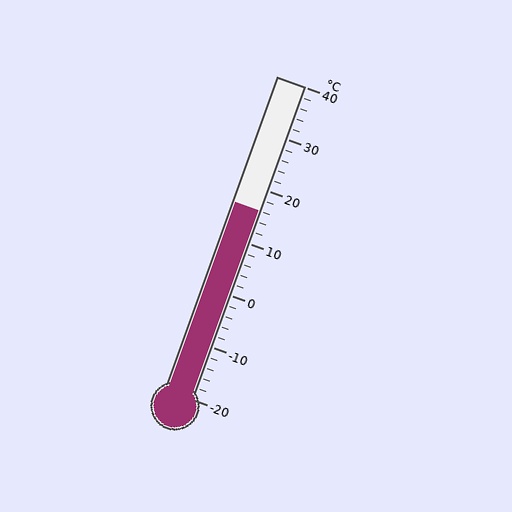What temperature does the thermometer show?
The thermometer shows approximately 16°C.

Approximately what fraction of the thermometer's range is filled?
The thermometer is filled to approximately 60% of its range.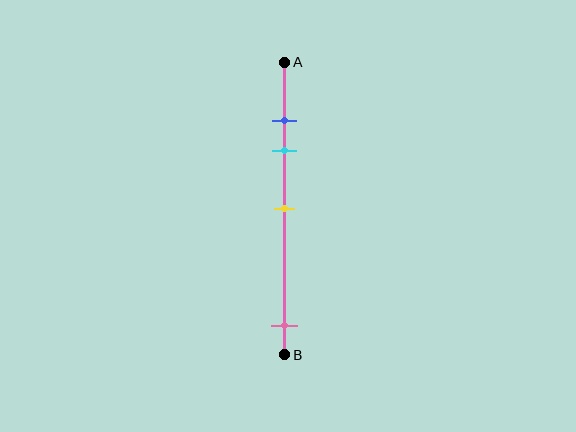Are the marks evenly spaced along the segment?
No, the marks are not evenly spaced.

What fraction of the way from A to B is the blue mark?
The blue mark is approximately 20% (0.2) of the way from A to B.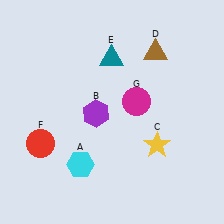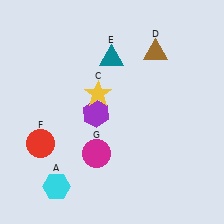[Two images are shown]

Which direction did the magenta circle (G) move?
The magenta circle (G) moved down.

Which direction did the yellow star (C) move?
The yellow star (C) moved left.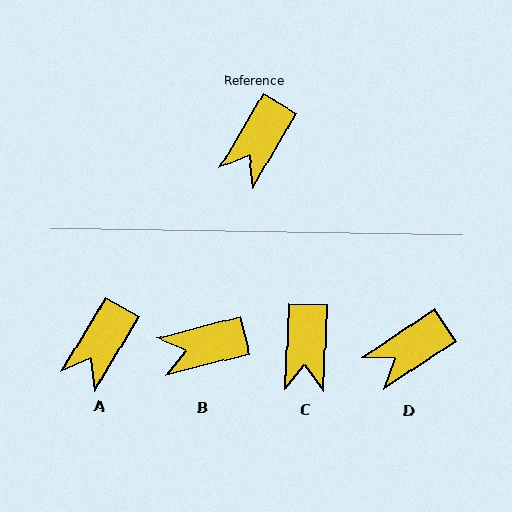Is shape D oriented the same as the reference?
No, it is off by about 26 degrees.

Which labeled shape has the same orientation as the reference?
A.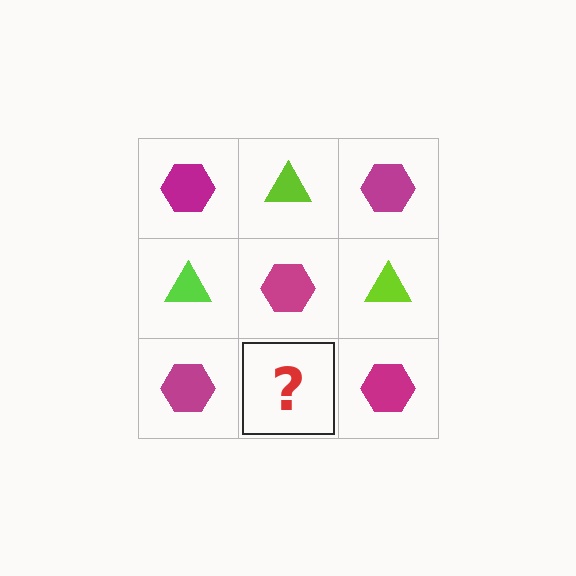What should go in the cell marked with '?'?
The missing cell should contain a lime triangle.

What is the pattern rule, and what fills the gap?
The rule is that it alternates magenta hexagon and lime triangle in a checkerboard pattern. The gap should be filled with a lime triangle.